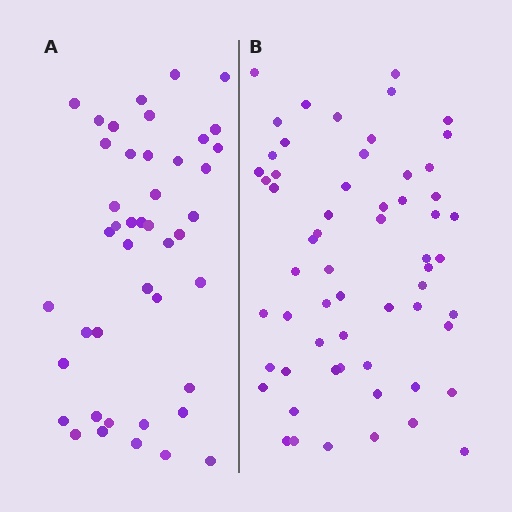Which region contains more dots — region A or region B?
Region B (the right region) has more dots.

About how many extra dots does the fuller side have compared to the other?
Region B has approximately 15 more dots than region A.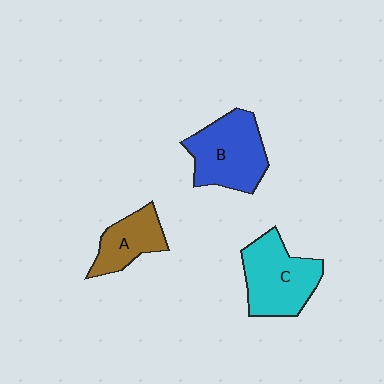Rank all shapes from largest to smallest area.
From largest to smallest: B (blue), C (cyan), A (brown).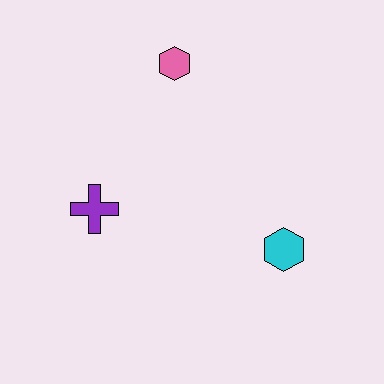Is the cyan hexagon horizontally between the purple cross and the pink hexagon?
No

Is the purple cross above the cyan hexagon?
Yes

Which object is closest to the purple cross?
The pink hexagon is closest to the purple cross.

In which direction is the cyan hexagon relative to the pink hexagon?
The cyan hexagon is below the pink hexagon.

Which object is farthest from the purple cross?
The cyan hexagon is farthest from the purple cross.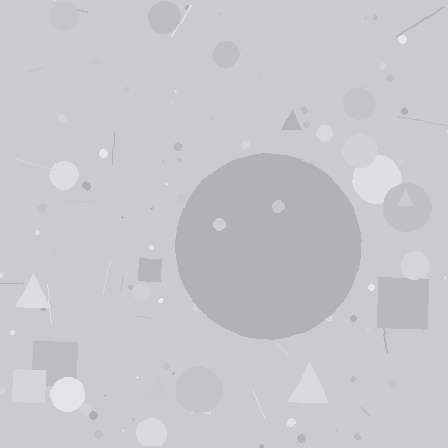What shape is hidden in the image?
A circle is hidden in the image.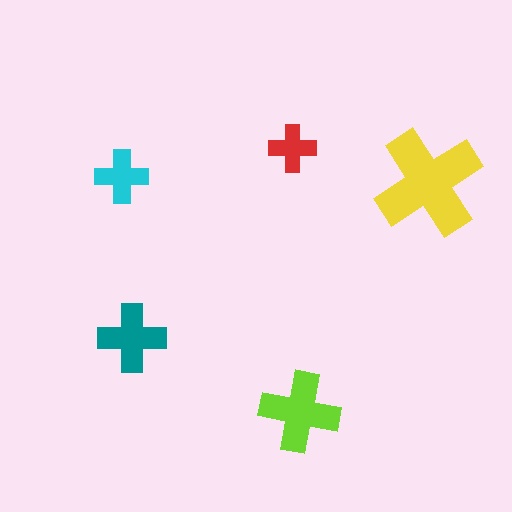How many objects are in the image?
There are 5 objects in the image.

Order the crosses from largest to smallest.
the yellow one, the lime one, the teal one, the cyan one, the red one.